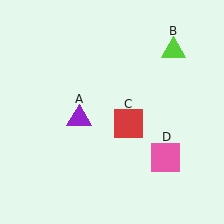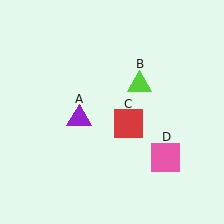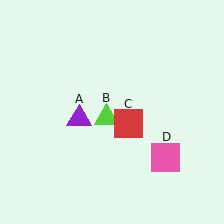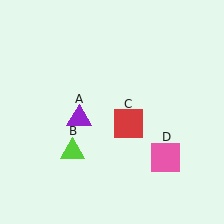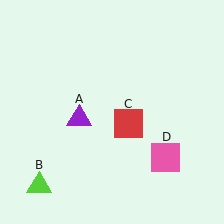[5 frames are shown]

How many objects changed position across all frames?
1 object changed position: lime triangle (object B).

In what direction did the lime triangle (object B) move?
The lime triangle (object B) moved down and to the left.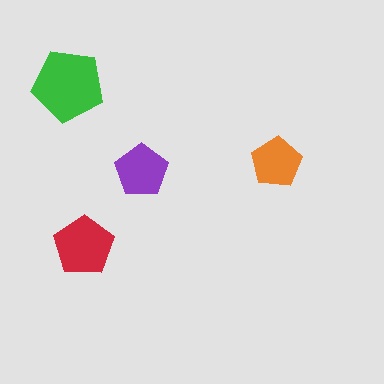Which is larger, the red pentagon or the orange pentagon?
The red one.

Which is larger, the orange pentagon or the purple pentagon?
The purple one.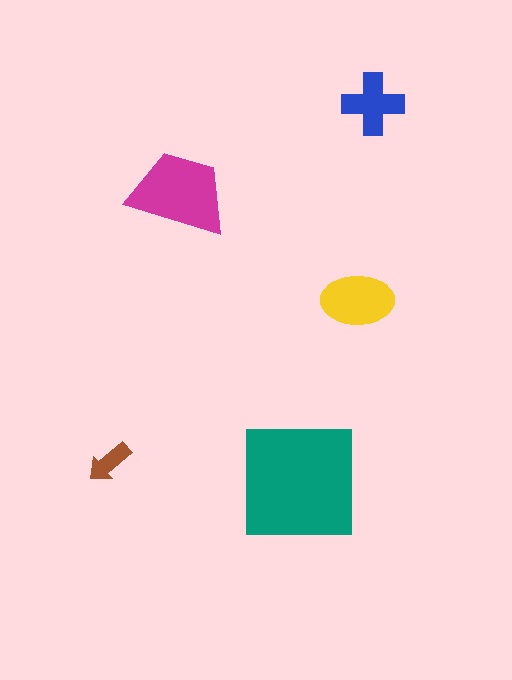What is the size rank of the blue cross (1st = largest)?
4th.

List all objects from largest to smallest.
The teal square, the magenta trapezoid, the yellow ellipse, the blue cross, the brown arrow.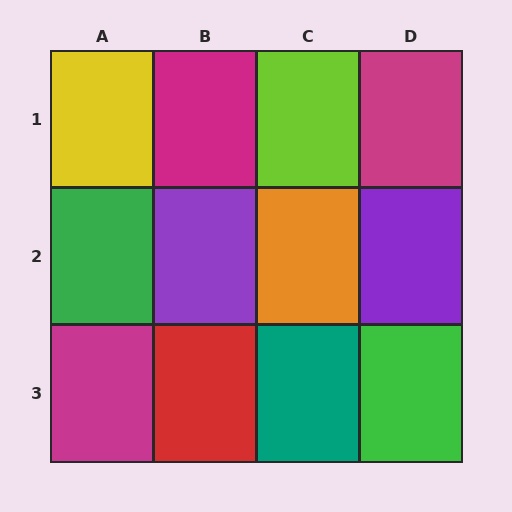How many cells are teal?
1 cell is teal.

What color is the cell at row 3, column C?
Teal.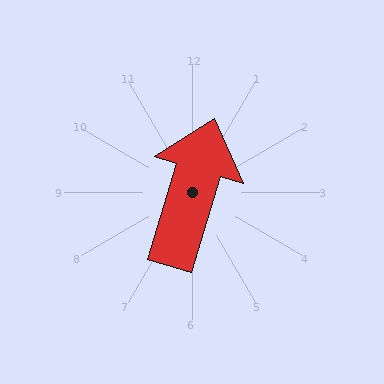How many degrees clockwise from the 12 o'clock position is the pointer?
Approximately 17 degrees.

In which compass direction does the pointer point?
North.